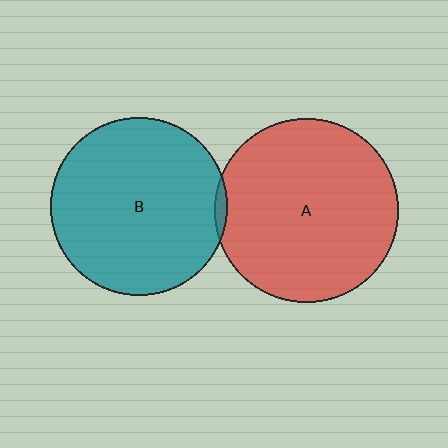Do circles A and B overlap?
Yes.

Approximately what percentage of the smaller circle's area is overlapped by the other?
Approximately 5%.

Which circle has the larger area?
Circle A (red).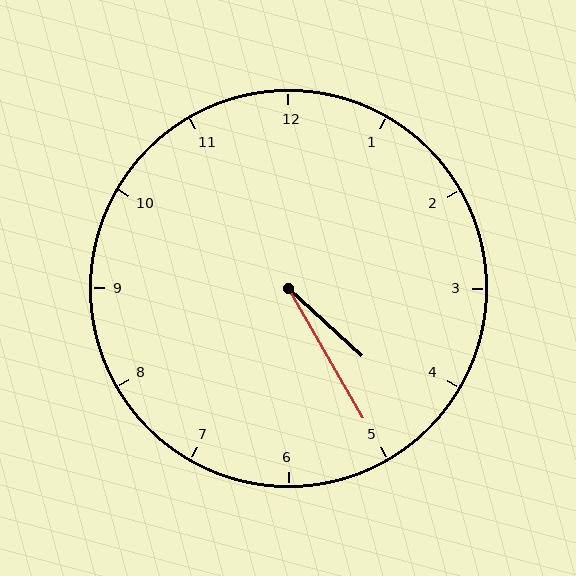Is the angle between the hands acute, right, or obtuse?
It is acute.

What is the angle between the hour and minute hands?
Approximately 18 degrees.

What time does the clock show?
4:25.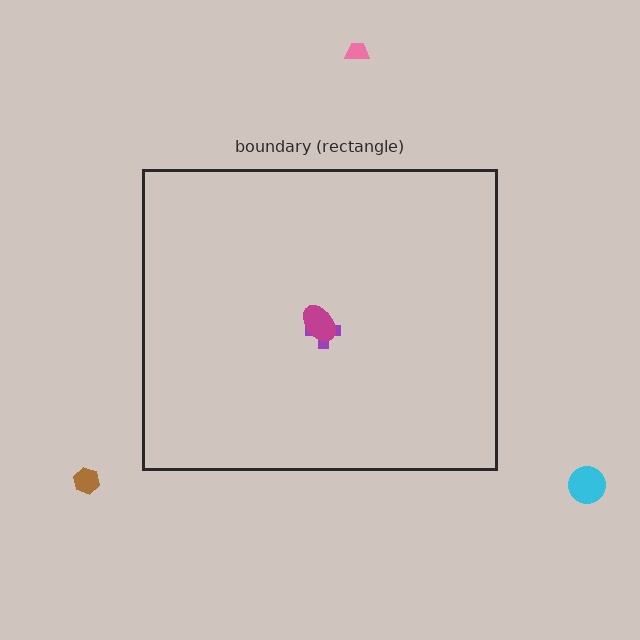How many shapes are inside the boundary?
2 inside, 3 outside.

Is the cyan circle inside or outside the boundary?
Outside.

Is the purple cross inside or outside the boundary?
Inside.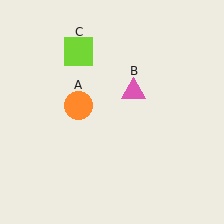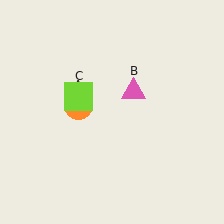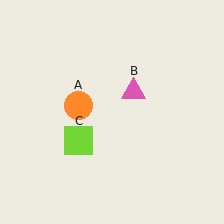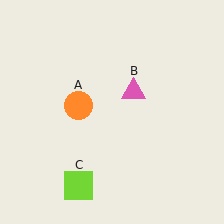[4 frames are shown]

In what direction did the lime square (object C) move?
The lime square (object C) moved down.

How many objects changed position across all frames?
1 object changed position: lime square (object C).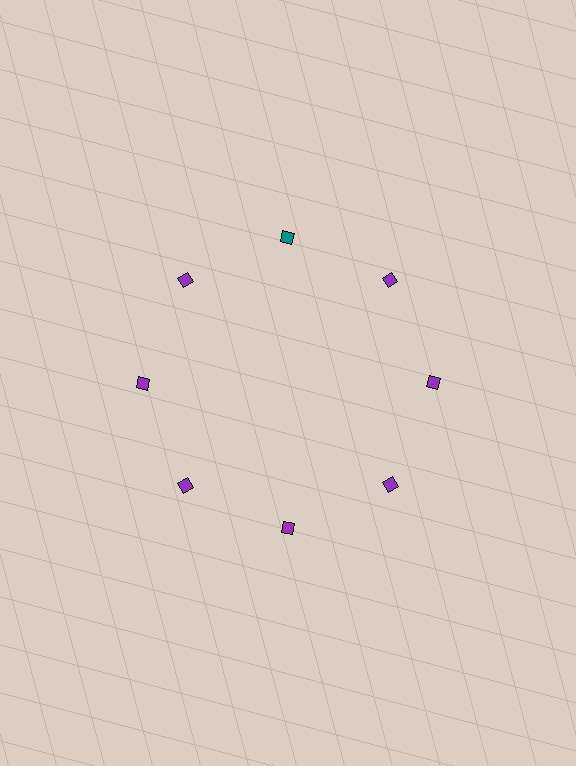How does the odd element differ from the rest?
It has a different color: teal instead of purple.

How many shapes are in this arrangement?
There are 8 shapes arranged in a ring pattern.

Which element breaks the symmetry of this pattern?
The teal diamond at roughly the 12 o'clock position breaks the symmetry. All other shapes are purple diamonds.